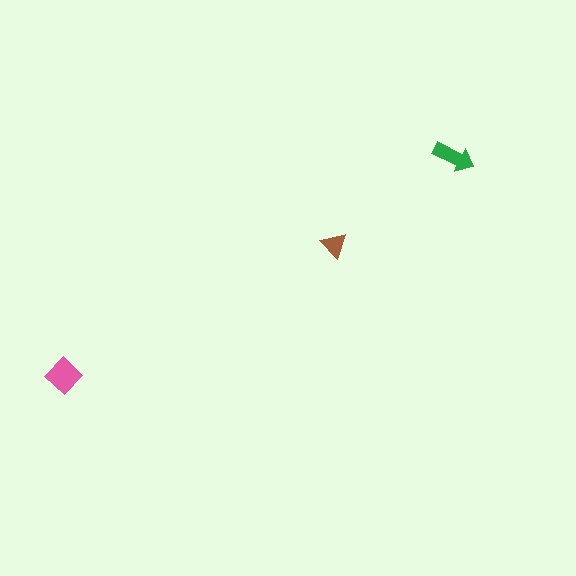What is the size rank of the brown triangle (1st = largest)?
3rd.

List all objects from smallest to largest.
The brown triangle, the green arrow, the pink diamond.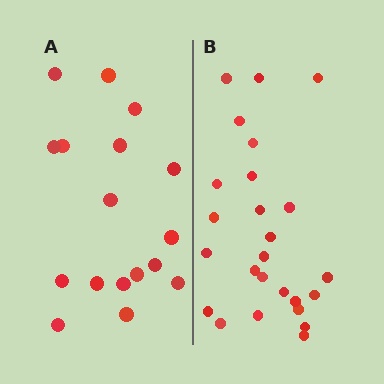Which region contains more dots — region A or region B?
Region B (the right region) has more dots.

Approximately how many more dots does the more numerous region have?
Region B has roughly 8 or so more dots than region A.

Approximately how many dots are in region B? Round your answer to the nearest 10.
About 20 dots. (The exact count is 25, which rounds to 20.)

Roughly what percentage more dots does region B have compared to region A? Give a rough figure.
About 45% more.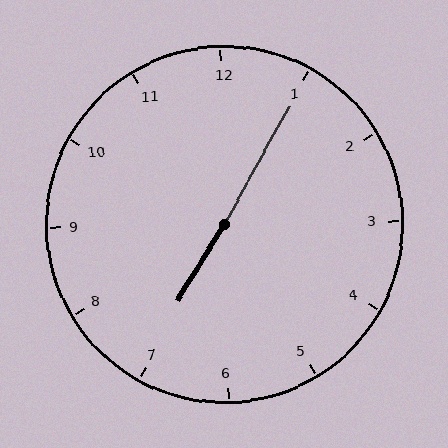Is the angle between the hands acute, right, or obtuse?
It is obtuse.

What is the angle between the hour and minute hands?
Approximately 178 degrees.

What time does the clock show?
7:05.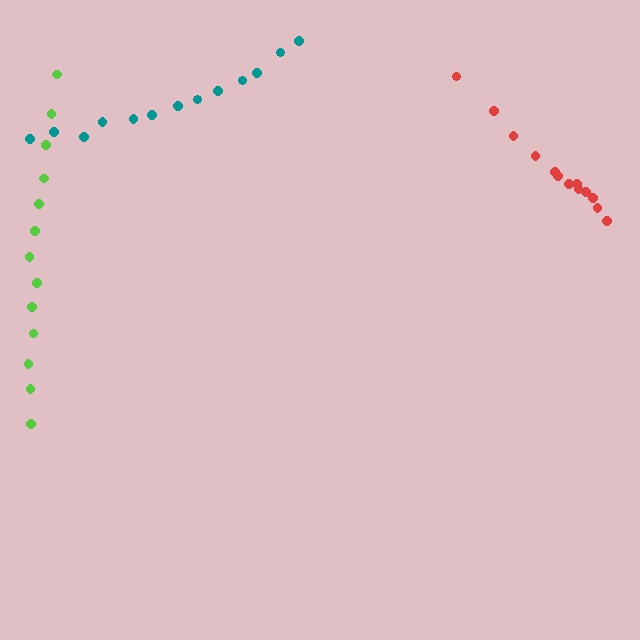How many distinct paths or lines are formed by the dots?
There are 3 distinct paths.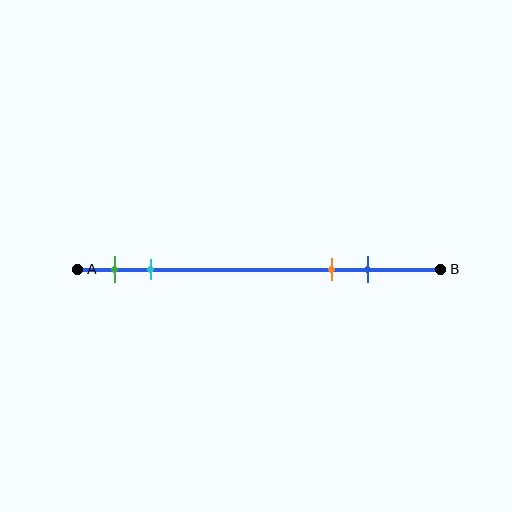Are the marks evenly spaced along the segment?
No, the marks are not evenly spaced.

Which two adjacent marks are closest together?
The green and cyan marks are the closest adjacent pair.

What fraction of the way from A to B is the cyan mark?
The cyan mark is approximately 20% (0.2) of the way from A to B.